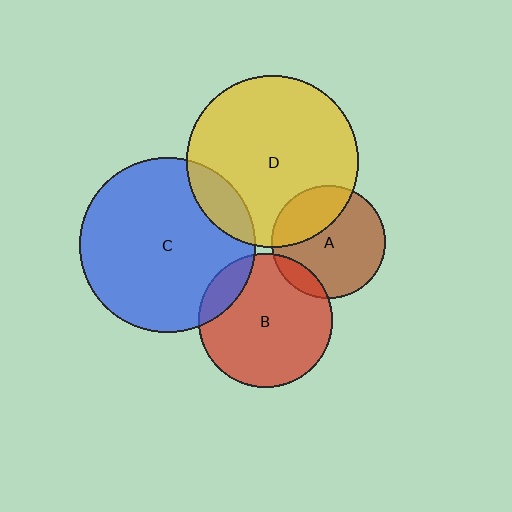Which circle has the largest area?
Circle C (blue).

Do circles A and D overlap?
Yes.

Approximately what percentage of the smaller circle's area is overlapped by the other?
Approximately 30%.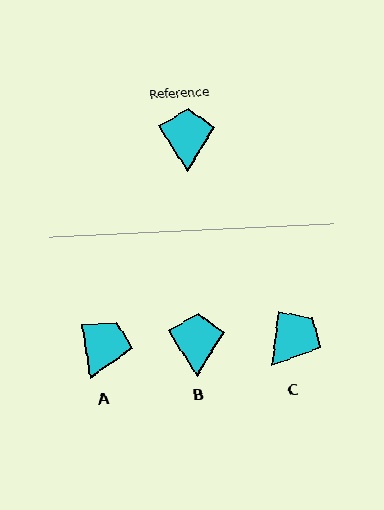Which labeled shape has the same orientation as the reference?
B.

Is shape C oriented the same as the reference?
No, it is off by about 40 degrees.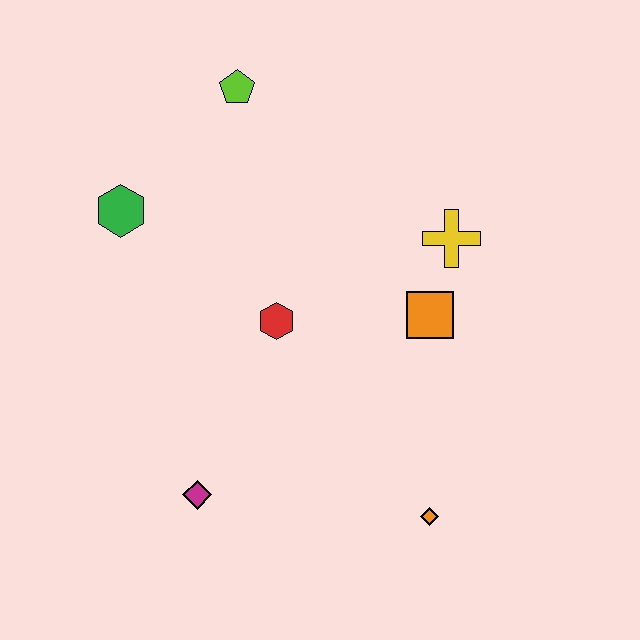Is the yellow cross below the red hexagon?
No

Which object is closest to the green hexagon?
The lime pentagon is closest to the green hexagon.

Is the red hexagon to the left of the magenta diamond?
No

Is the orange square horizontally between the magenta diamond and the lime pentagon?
No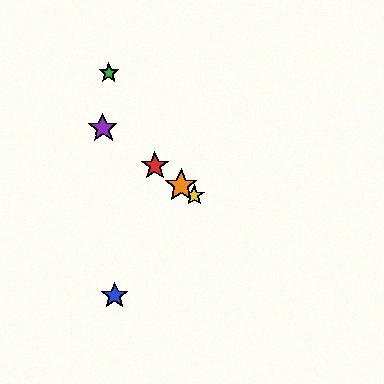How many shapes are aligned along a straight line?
4 shapes (the red star, the yellow star, the purple star, the orange star) are aligned along a straight line.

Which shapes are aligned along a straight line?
The red star, the yellow star, the purple star, the orange star are aligned along a straight line.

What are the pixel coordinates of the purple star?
The purple star is at (103, 128).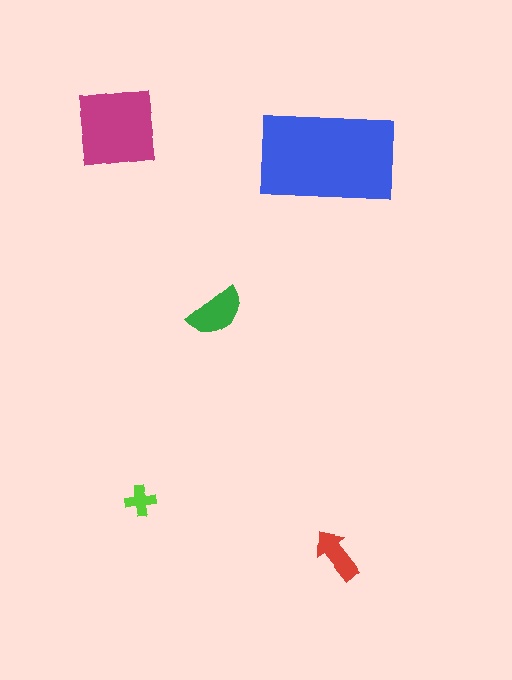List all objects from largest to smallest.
The blue rectangle, the magenta square, the green semicircle, the red arrow, the lime cross.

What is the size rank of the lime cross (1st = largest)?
5th.